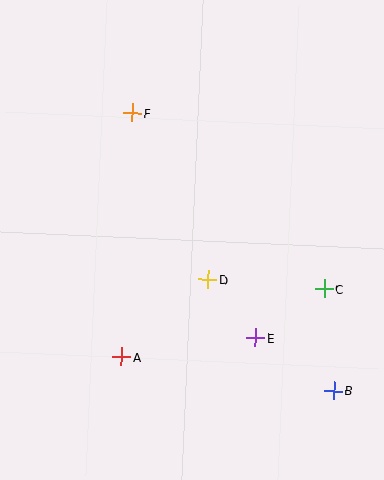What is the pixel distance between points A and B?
The distance between A and B is 215 pixels.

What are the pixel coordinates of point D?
Point D is at (208, 279).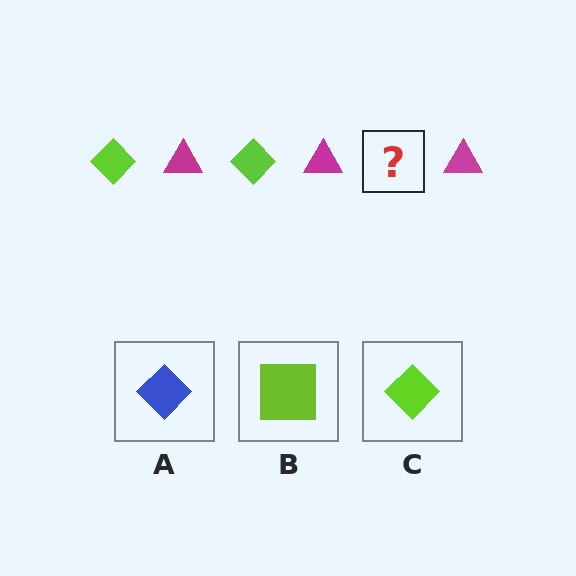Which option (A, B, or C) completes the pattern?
C.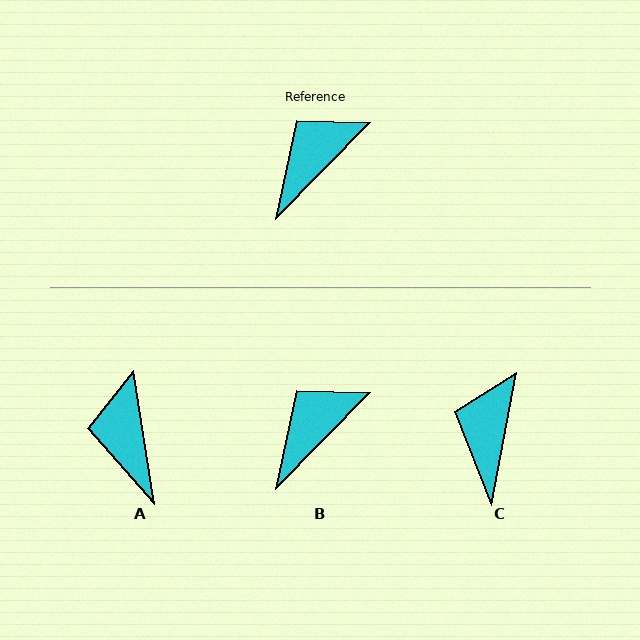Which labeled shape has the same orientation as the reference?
B.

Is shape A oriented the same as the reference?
No, it is off by about 53 degrees.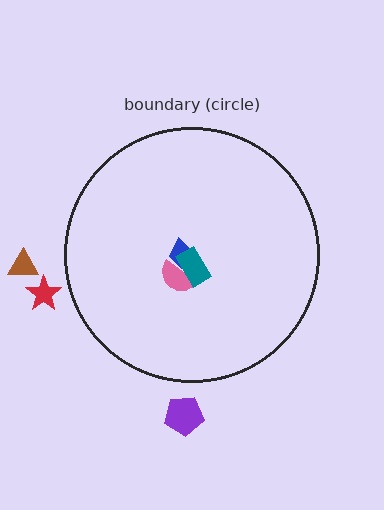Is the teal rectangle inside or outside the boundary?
Inside.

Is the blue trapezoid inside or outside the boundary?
Inside.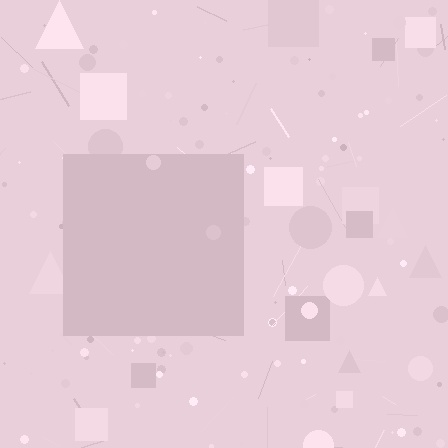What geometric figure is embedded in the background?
A square is embedded in the background.